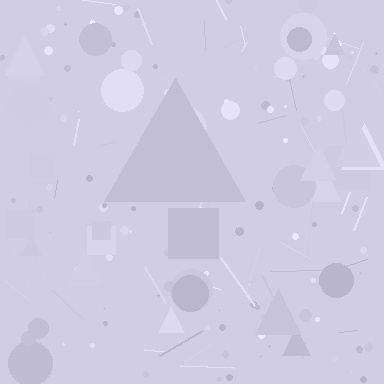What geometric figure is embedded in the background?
A triangle is embedded in the background.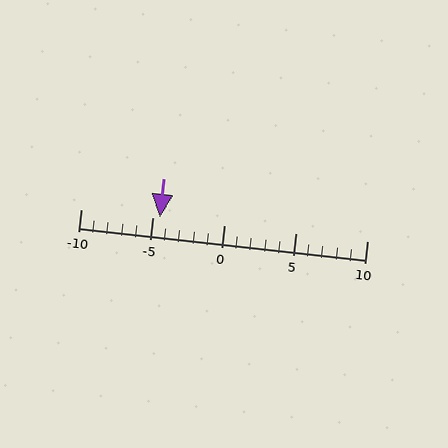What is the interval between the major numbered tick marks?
The major tick marks are spaced 5 units apart.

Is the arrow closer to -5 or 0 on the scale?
The arrow is closer to -5.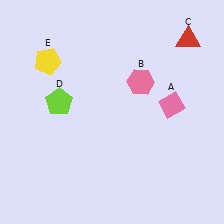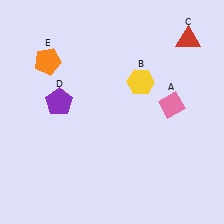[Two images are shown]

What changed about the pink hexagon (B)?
In Image 1, B is pink. In Image 2, it changed to yellow.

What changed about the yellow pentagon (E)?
In Image 1, E is yellow. In Image 2, it changed to orange.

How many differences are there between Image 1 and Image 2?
There are 3 differences between the two images.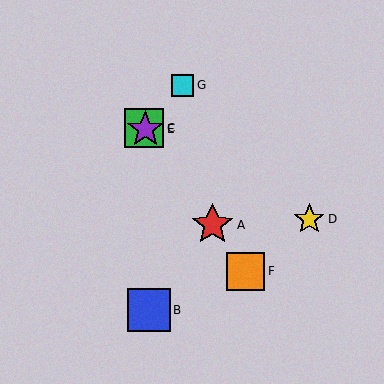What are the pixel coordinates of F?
Object F is at (245, 271).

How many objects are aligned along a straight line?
4 objects (A, C, E, F) are aligned along a straight line.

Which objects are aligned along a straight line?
Objects A, C, E, F are aligned along a straight line.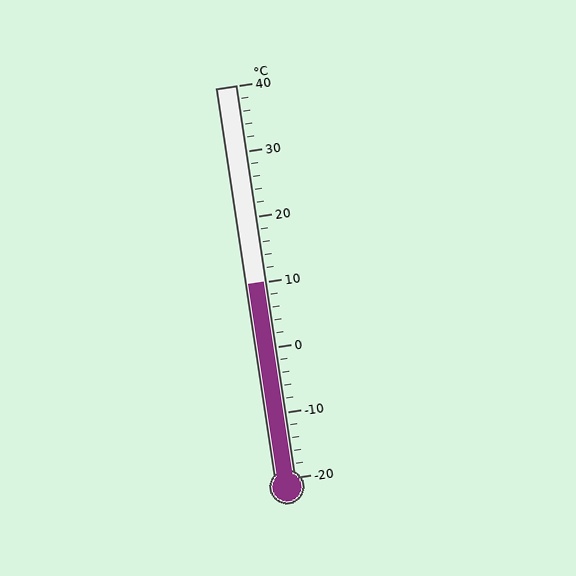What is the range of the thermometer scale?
The thermometer scale ranges from -20°C to 40°C.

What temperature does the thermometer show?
The thermometer shows approximately 10°C.